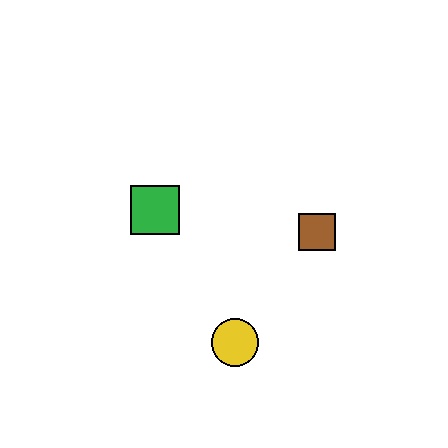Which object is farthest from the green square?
The brown square is farthest from the green square.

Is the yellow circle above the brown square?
No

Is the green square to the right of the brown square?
No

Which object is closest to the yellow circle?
The brown square is closest to the yellow circle.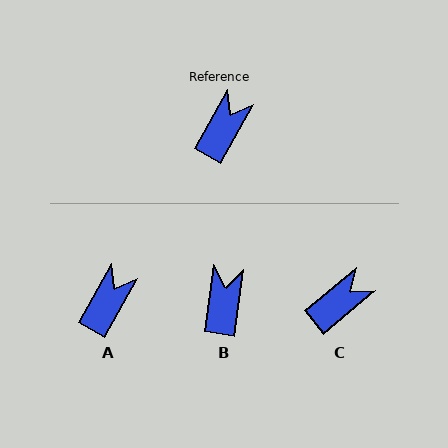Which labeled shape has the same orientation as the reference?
A.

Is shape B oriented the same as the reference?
No, it is off by about 21 degrees.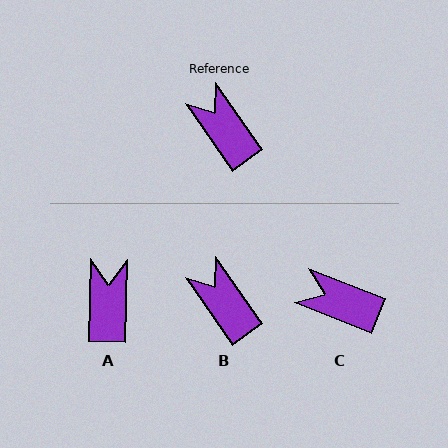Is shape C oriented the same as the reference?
No, it is off by about 34 degrees.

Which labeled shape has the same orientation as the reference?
B.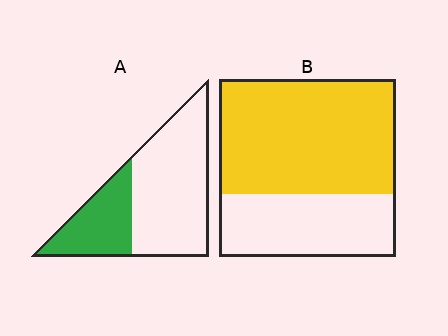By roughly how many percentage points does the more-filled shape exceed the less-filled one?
By roughly 30 percentage points (B over A).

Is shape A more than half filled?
No.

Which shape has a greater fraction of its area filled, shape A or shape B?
Shape B.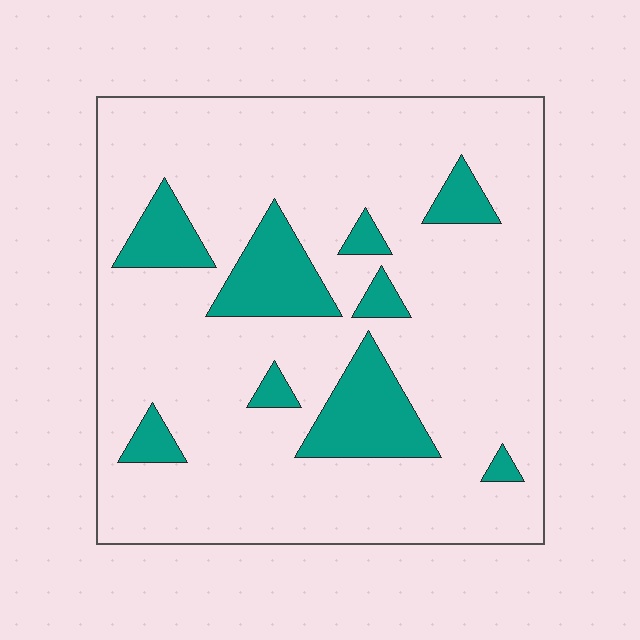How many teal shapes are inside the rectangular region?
9.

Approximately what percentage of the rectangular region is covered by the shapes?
Approximately 15%.